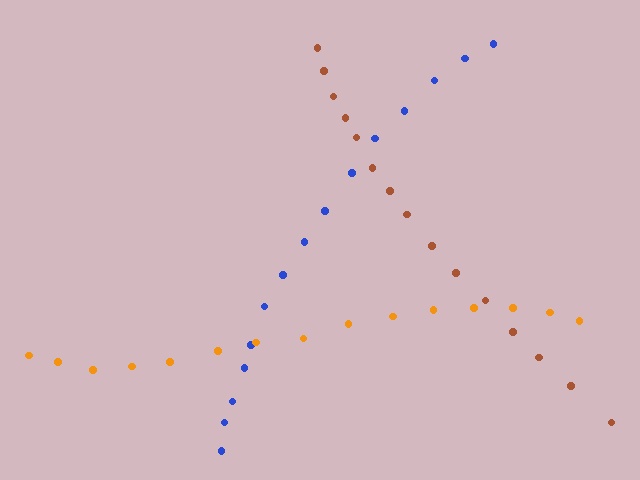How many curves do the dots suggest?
There are 3 distinct paths.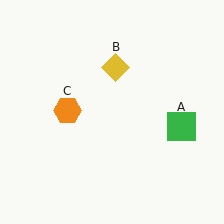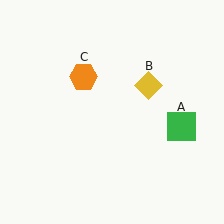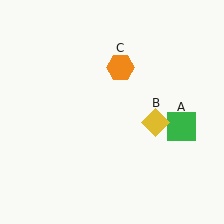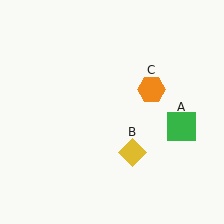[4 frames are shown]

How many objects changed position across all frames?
2 objects changed position: yellow diamond (object B), orange hexagon (object C).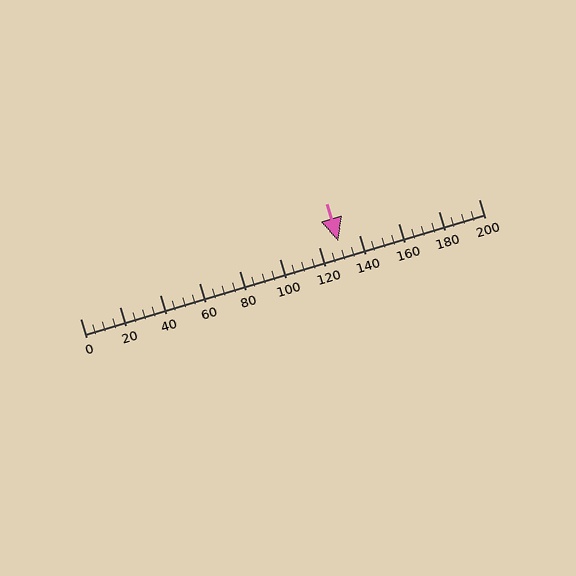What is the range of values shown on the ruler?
The ruler shows values from 0 to 200.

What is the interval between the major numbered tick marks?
The major tick marks are spaced 20 units apart.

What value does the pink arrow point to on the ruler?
The pink arrow points to approximately 130.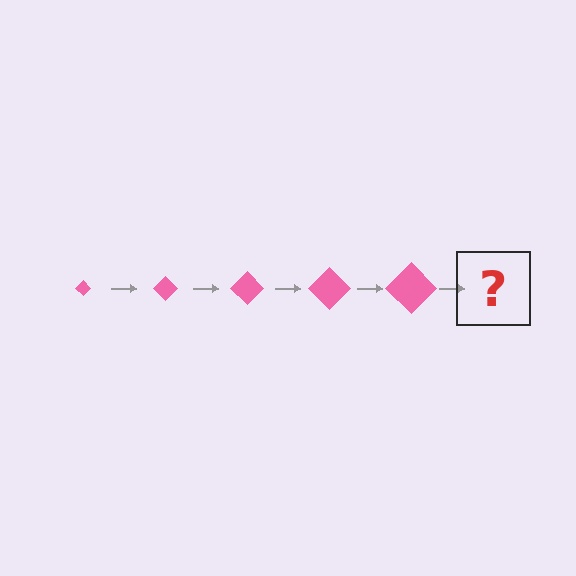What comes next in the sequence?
The next element should be a pink diamond, larger than the previous one.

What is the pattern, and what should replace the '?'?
The pattern is that the diamond gets progressively larger each step. The '?' should be a pink diamond, larger than the previous one.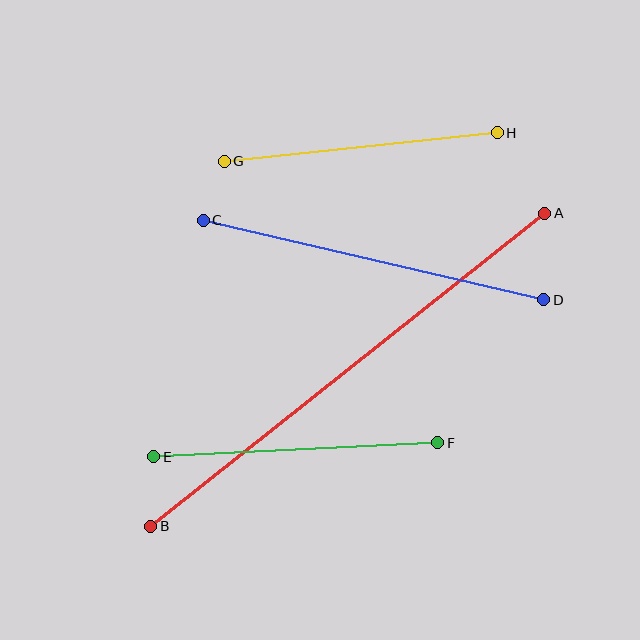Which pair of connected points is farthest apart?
Points A and B are farthest apart.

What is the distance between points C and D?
The distance is approximately 350 pixels.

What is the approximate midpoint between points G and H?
The midpoint is at approximately (361, 147) pixels.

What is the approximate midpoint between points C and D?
The midpoint is at approximately (374, 260) pixels.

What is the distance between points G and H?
The distance is approximately 274 pixels.